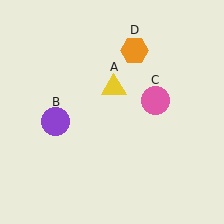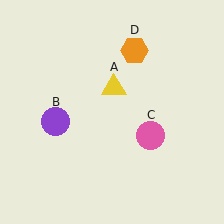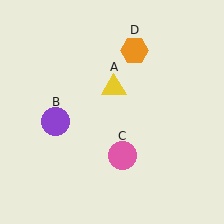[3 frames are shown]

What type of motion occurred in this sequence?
The pink circle (object C) rotated clockwise around the center of the scene.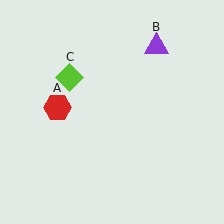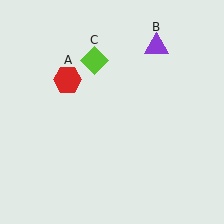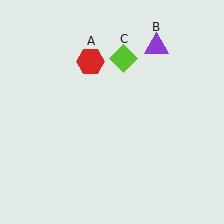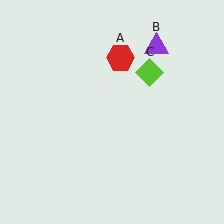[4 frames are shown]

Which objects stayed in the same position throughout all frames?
Purple triangle (object B) remained stationary.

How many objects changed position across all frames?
2 objects changed position: red hexagon (object A), lime diamond (object C).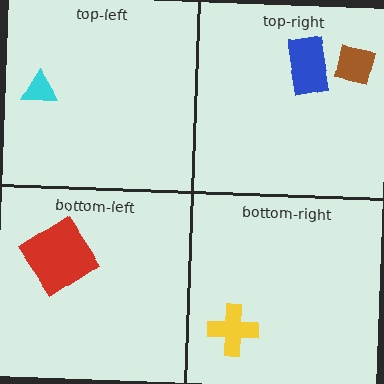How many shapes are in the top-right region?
2.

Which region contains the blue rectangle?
The top-right region.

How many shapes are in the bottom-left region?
1.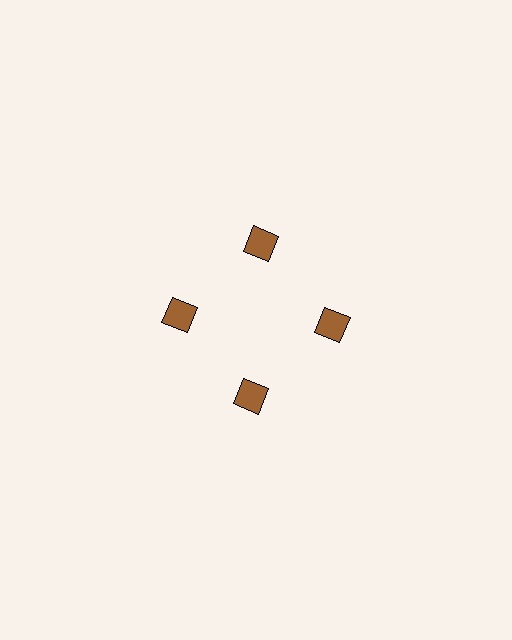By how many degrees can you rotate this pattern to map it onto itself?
The pattern maps onto itself every 90 degrees of rotation.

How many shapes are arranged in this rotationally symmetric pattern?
There are 4 shapes, arranged in 4 groups of 1.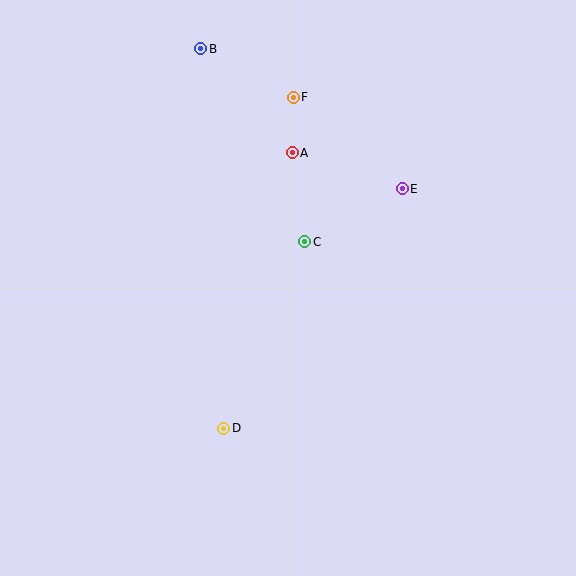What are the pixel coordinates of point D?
Point D is at (224, 428).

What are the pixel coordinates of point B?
Point B is at (201, 49).